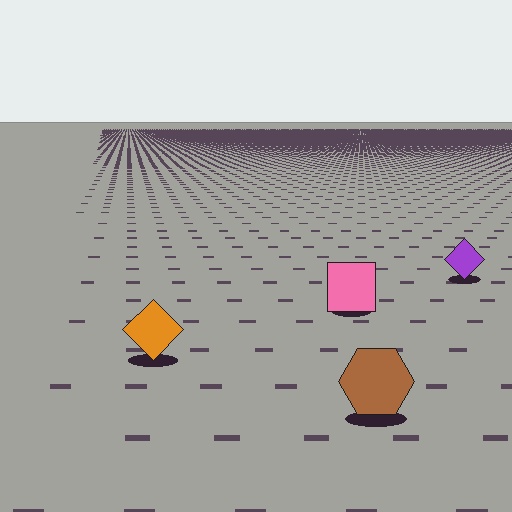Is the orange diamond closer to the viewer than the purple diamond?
Yes. The orange diamond is closer — you can tell from the texture gradient: the ground texture is coarser near it.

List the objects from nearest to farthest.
From nearest to farthest: the brown hexagon, the orange diamond, the pink square, the purple diamond.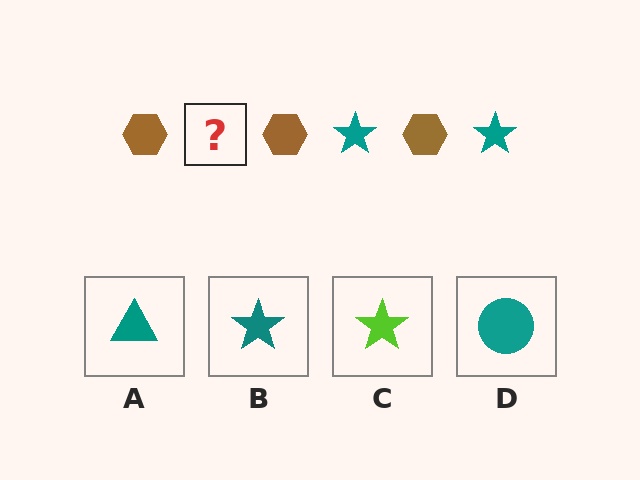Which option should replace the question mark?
Option B.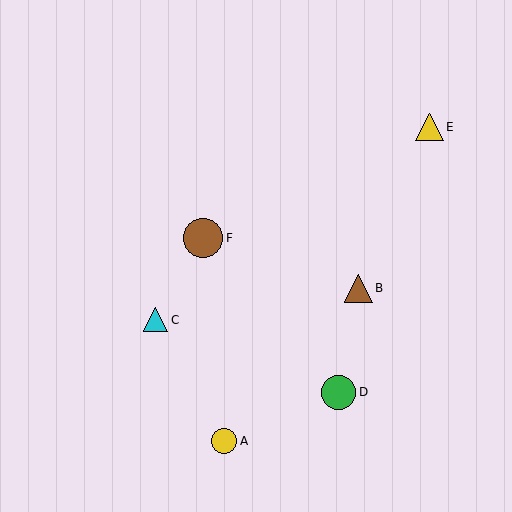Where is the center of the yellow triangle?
The center of the yellow triangle is at (429, 127).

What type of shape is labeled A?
Shape A is a yellow circle.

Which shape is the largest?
The brown circle (labeled F) is the largest.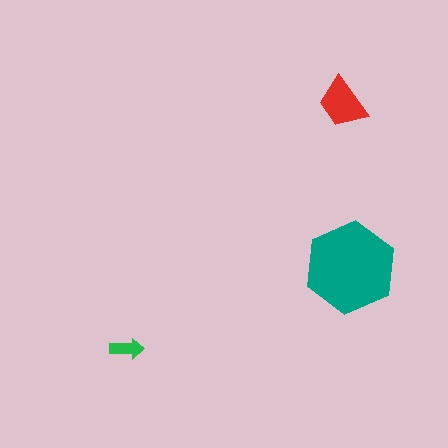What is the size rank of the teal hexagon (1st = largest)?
1st.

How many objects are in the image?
There are 3 objects in the image.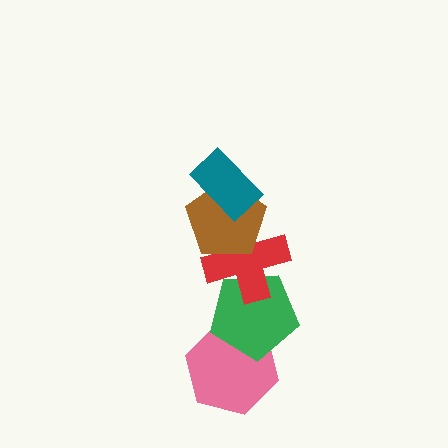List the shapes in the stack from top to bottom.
From top to bottom: the teal rectangle, the brown pentagon, the red cross, the green pentagon, the pink hexagon.